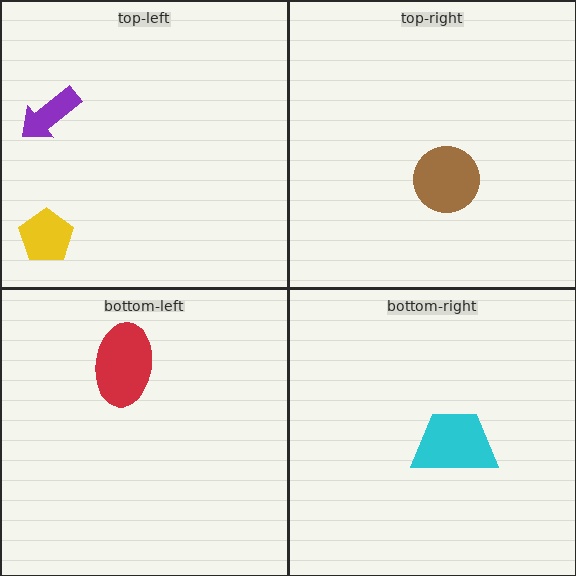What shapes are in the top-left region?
The yellow pentagon, the purple arrow.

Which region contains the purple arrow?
The top-left region.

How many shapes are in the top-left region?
2.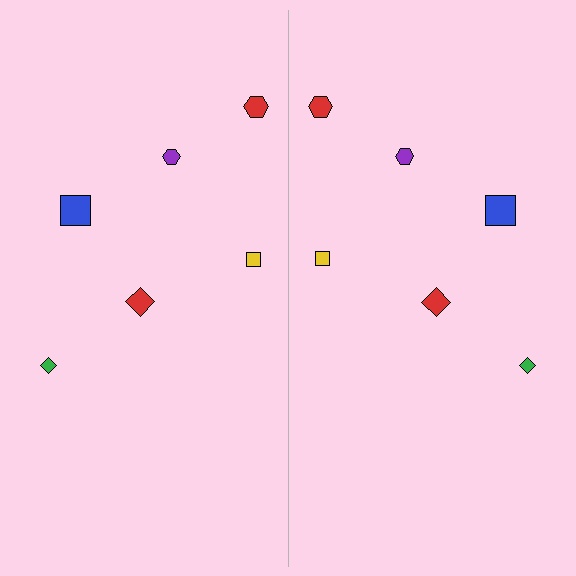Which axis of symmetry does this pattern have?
The pattern has a vertical axis of symmetry running through the center of the image.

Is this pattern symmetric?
Yes, this pattern has bilateral (reflection) symmetry.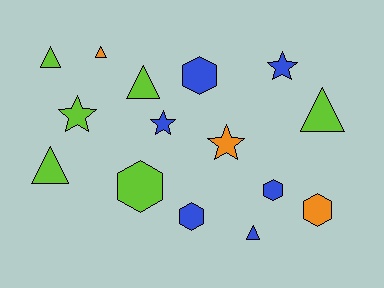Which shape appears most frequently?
Triangle, with 6 objects.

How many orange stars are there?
There is 1 orange star.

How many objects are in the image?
There are 15 objects.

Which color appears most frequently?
Blue, with 6 objects.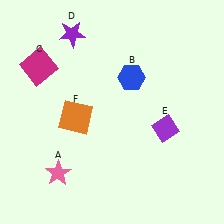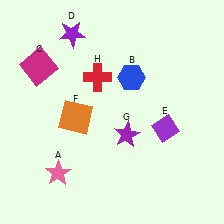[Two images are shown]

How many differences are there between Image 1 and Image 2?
There are 2 differences between the two images.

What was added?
A purple star (G), a red cross (H) were added in Image 2.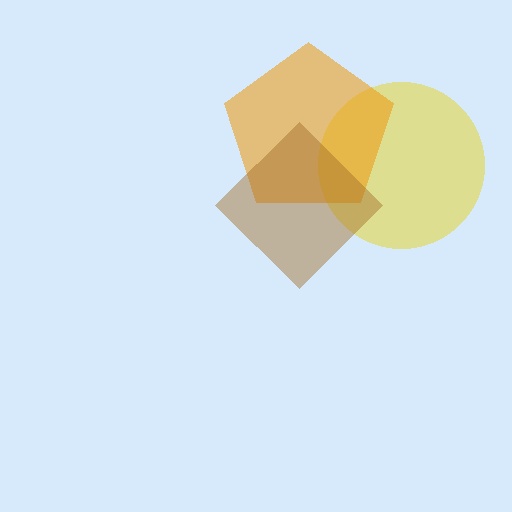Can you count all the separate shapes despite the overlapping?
Yes, there are 3 separate shapes.